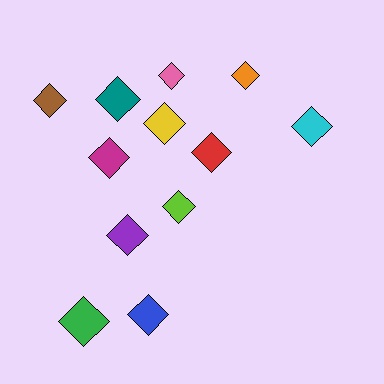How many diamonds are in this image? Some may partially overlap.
There are 12 diamonds.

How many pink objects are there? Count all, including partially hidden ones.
There is 1 pink object.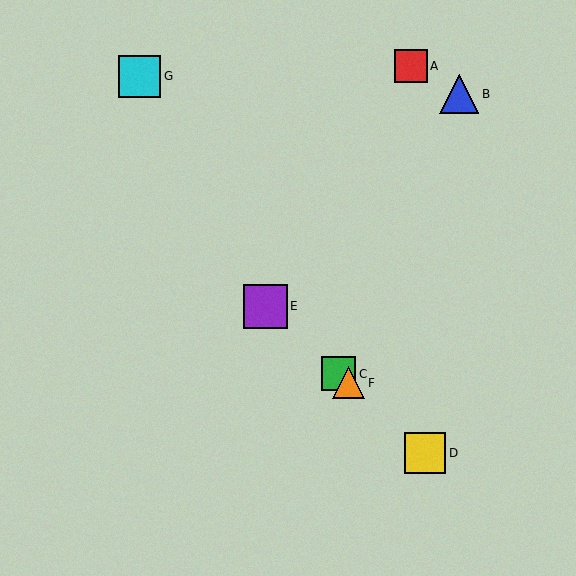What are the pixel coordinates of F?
Object F is at (349, 383).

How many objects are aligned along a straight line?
4 objects (C, D, E, F) are aligned along a straight line.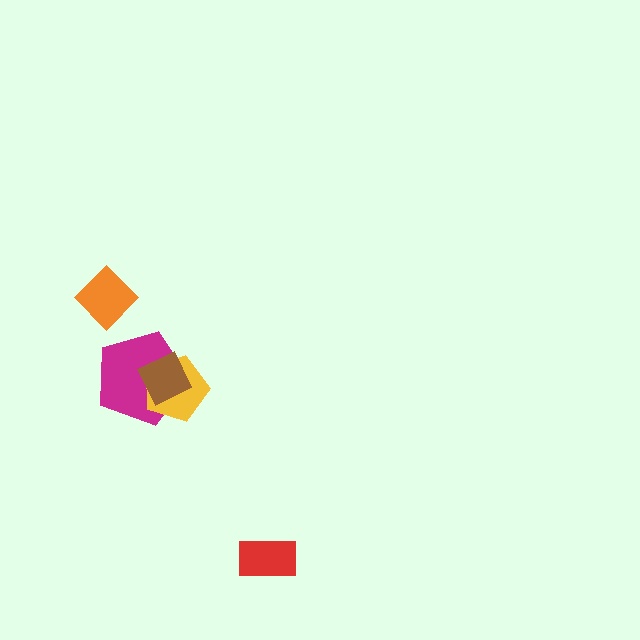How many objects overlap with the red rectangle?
0 objects overlap with the red rectangle.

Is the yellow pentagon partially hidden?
Yes, it is partially covered by another shape.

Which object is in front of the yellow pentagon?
The brown diamond is in front of the yellow pentagon.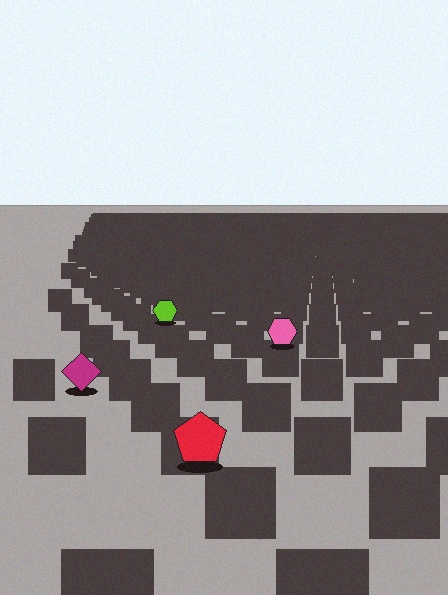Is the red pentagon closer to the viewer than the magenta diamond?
Yes. The red pentagon is closer — you can tell from the texture gradient: the ground texture is coarser near it.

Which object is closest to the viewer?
The red pentagon is closest. The texture marks near it are larger and more spread out.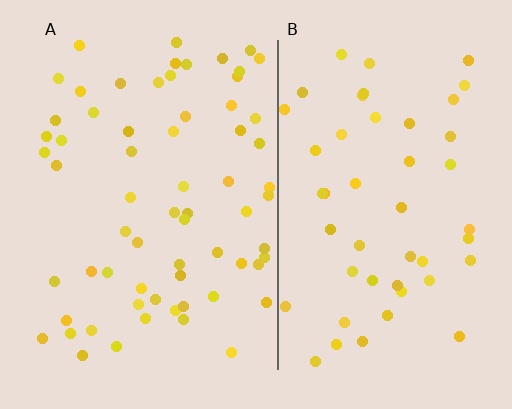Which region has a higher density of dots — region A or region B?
A (the left).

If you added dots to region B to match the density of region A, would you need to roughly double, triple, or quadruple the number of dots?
Approximately double.